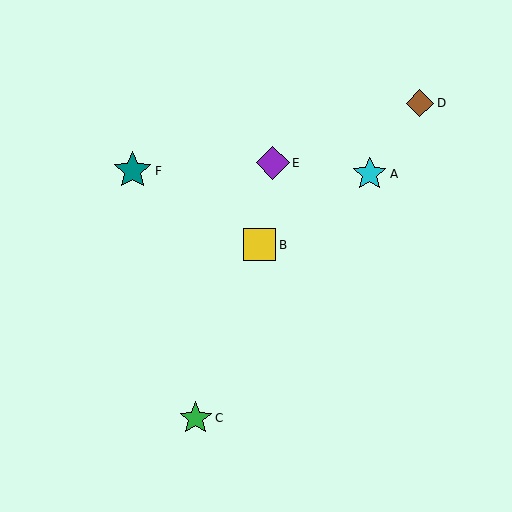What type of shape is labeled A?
Shape A is a cyan star.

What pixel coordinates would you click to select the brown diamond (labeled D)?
Click at (420, 103) to select the brown diamond D.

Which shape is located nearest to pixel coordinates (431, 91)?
The brown diamond (labeled D) at (420, 103) is nearest to that location.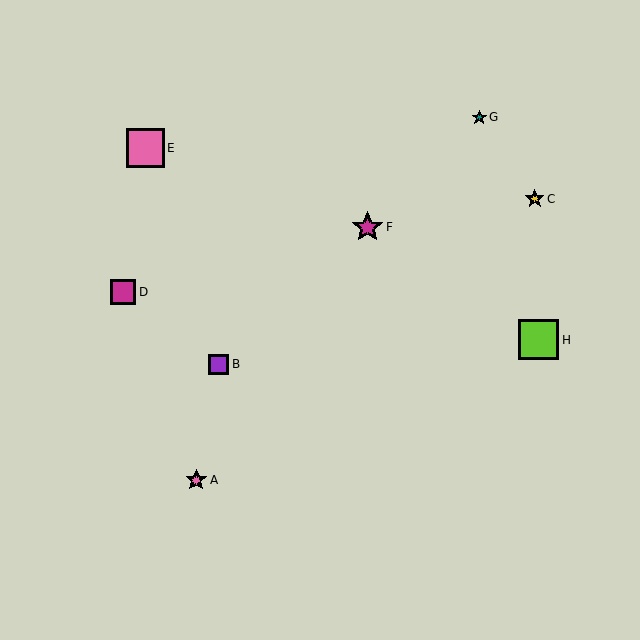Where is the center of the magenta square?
The center of the magenta square is at (123, 292).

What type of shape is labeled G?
Shape G is a teal star.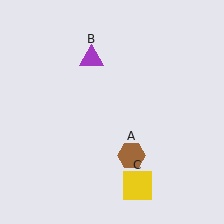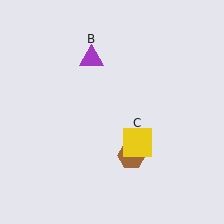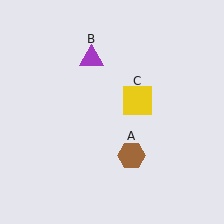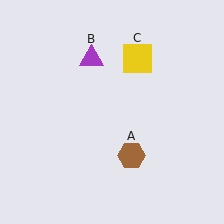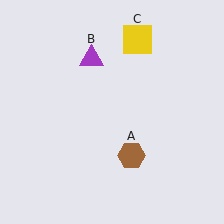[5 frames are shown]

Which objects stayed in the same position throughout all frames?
Brown hexagon (object A) and purple triangle (object B) remained stationary.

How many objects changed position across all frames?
1 object changed position: yellow square (object C).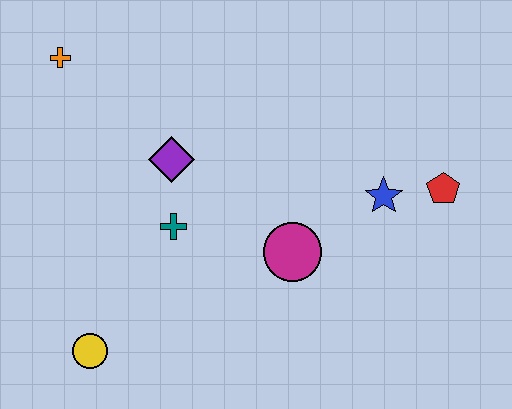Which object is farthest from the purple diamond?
The red pentagon is farthest from the purple diamond.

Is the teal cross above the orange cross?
No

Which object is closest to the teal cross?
The purple diamond is closest to the teal cross.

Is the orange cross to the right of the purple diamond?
No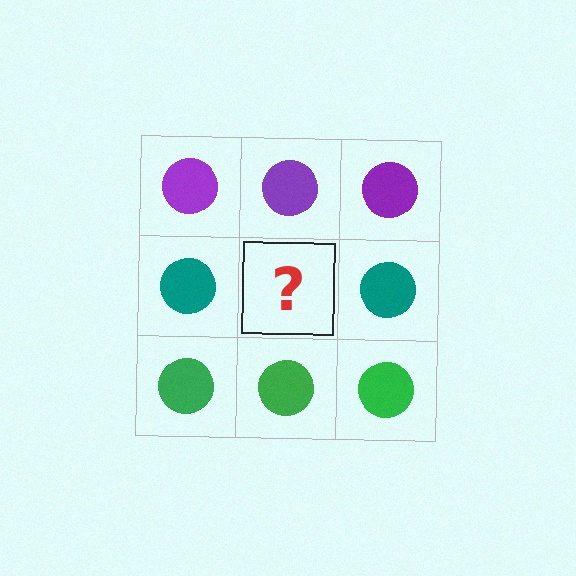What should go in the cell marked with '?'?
The missing cell should contain a teal circle.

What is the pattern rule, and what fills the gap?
The rule is that each row has a consistent color. The gap should be filled with a teal circle.